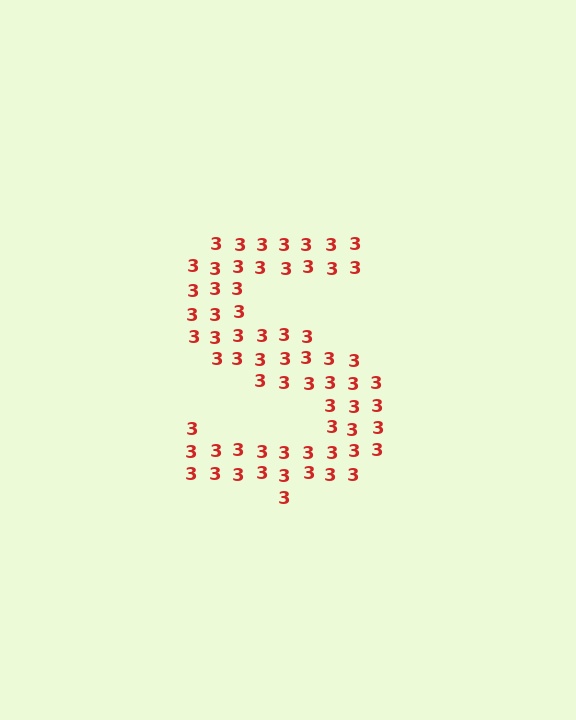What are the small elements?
The small elements are digit 3's.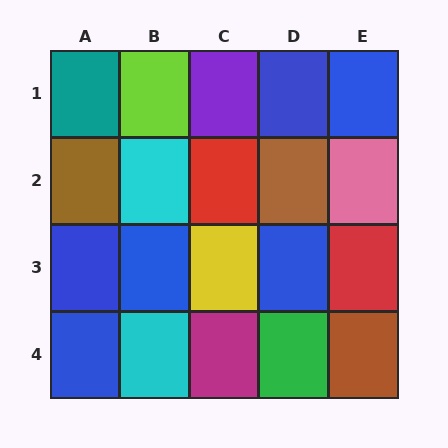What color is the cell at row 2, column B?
Cyan.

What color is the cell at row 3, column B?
Blue.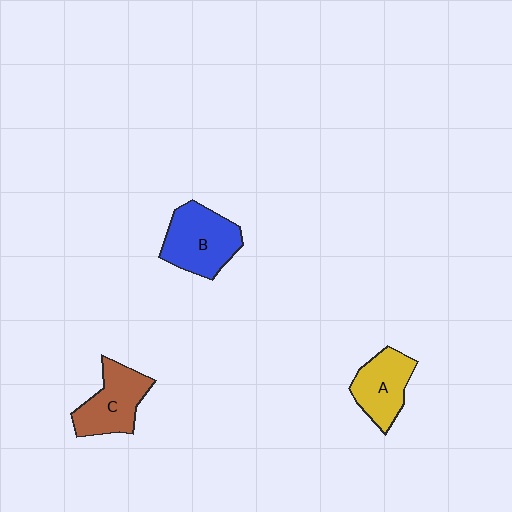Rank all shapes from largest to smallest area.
From largest to smallest: B (blue), C (brown), A (yellow).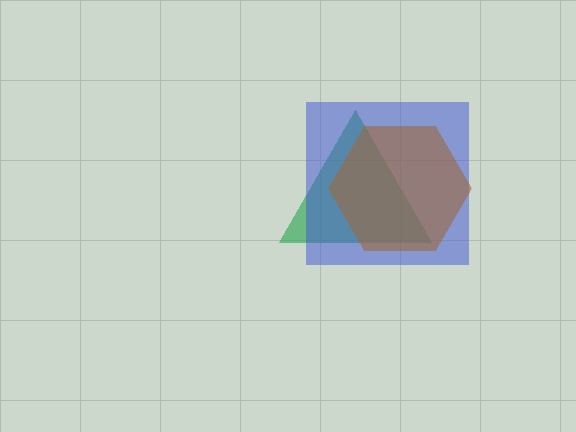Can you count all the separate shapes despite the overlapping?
Yes, there are 3 separate shapes.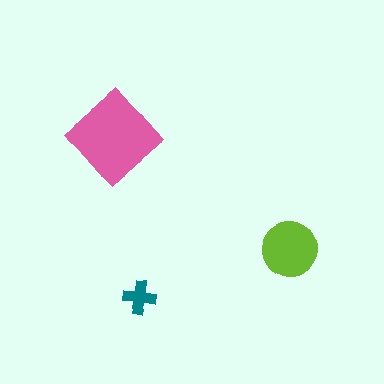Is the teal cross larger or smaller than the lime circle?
Smaller.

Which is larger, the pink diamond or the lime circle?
The pink diamond.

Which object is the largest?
The pink diamond.